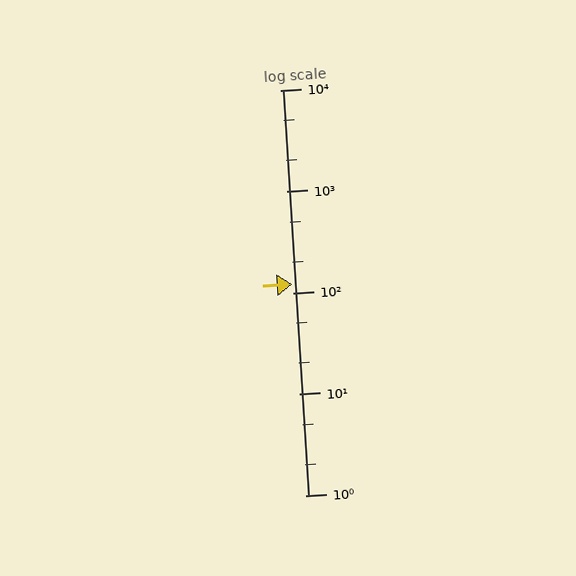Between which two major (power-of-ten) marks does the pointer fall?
The pointer is between 100 and 1000.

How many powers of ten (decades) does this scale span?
The scale spans 4 decades, from 1 to 10000.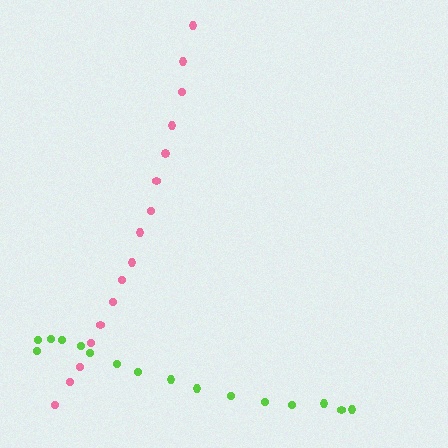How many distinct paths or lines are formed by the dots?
There are 2 distinct paths.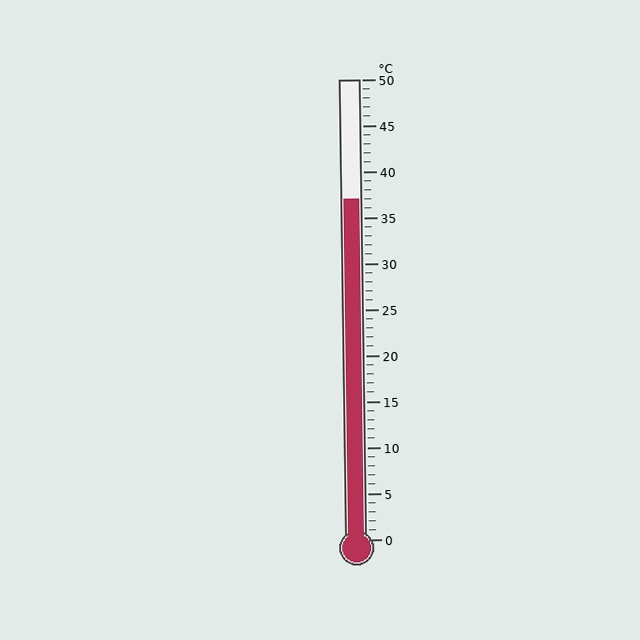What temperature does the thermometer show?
The thermometer shows approximately 37°C.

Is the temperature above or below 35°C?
The temperature is above 35°C.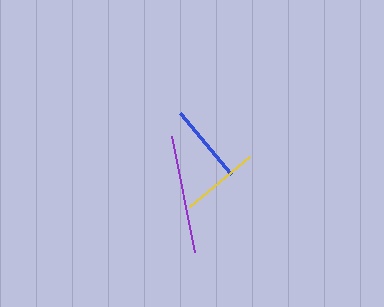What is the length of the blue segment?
The blue segment is approximately 79 pixels long.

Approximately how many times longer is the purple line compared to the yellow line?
The purple line is approximately 1.5 times the length of the yellow line.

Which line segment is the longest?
The purple line is the longest at approximately 118 pixels.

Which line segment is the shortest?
The yellow line is the shortest at approximately 78 pixels.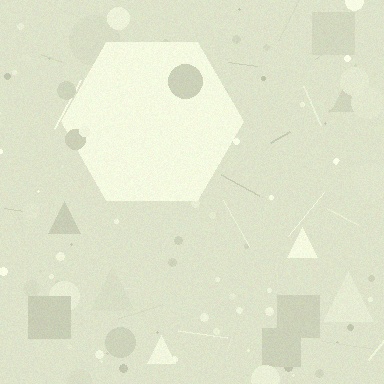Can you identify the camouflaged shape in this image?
The camouflaged shape is a hexagon.